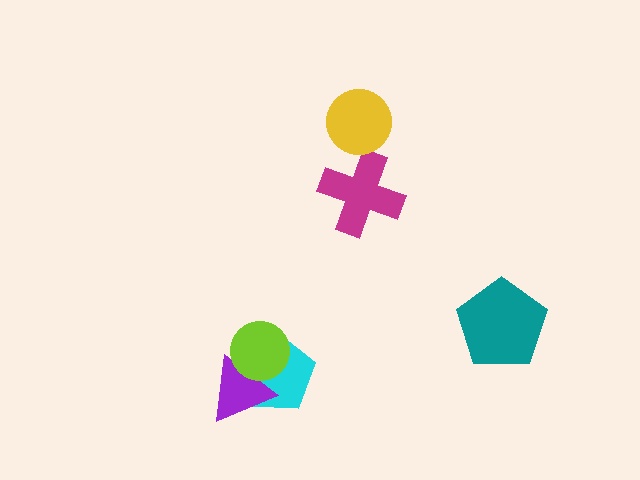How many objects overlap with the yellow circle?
0 objects overlap with the yellow circle.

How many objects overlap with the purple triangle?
2 objects overlap with the purple triangle.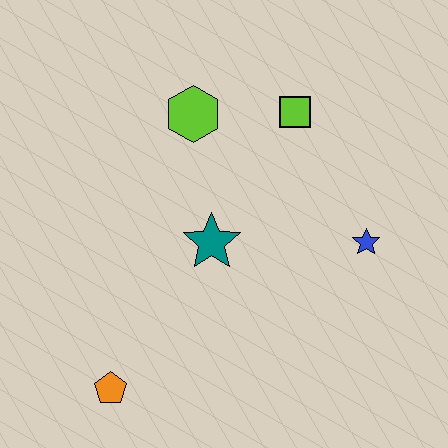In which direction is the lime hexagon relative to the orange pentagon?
The lime hexagon is above the orange pentagon.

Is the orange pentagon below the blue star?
Yes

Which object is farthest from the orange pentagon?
The lime square is farthest from the orange pentagon.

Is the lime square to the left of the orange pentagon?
No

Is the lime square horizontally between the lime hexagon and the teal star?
No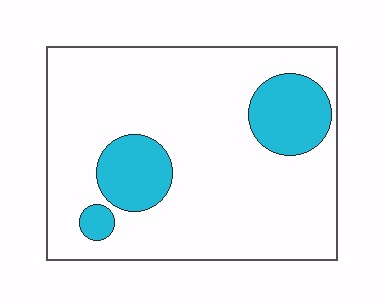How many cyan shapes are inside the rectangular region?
3.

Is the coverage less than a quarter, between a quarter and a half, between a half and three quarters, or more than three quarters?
Less than a quarter.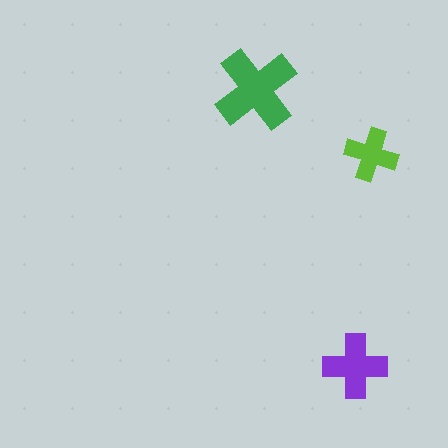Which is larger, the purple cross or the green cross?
The green one.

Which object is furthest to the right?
The lime cross is rightmost.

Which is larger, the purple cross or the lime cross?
The purple one.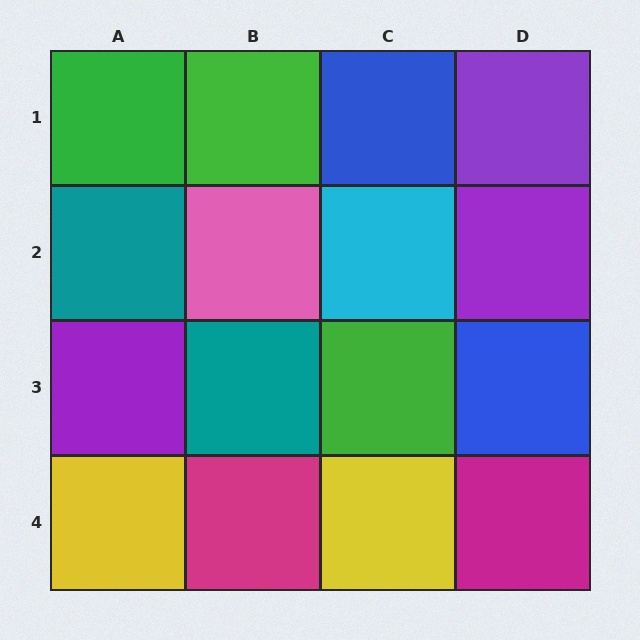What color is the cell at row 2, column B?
Pink.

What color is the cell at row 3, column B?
Teal.